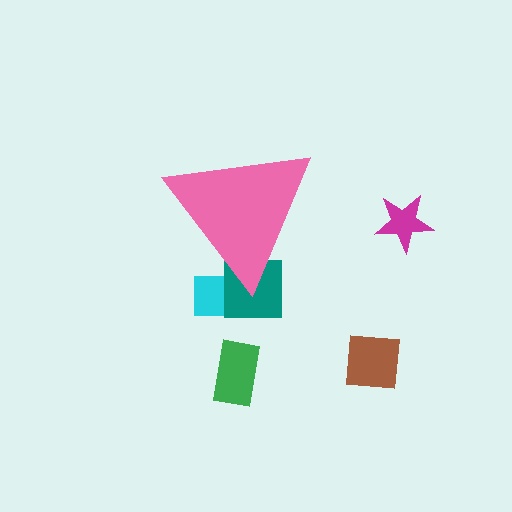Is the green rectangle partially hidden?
No, the green rectangle is fully visible.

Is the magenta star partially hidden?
No, the magenta star is fully visible.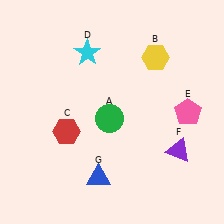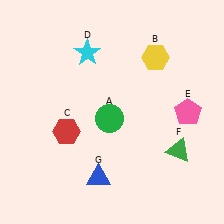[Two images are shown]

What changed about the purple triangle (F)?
In Image 1, F is purple. In Image 2, it changed to green.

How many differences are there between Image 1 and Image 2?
There is 1 difference between the two images.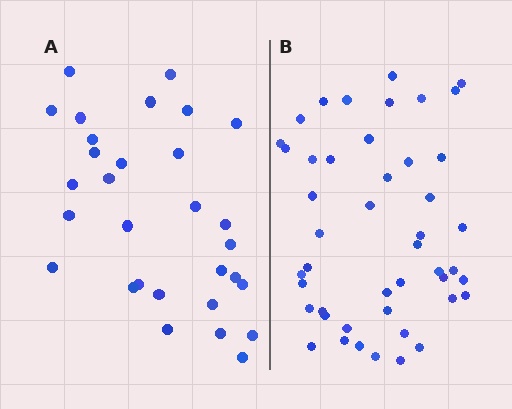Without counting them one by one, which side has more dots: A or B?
Region B (the right region) has more dots.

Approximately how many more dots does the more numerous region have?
Region B has approximately 15 more dots than region A.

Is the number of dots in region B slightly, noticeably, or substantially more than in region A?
Region B has substantially more. The ratio is roughly 1.5 to 1.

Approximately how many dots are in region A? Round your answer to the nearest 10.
About 30 dots.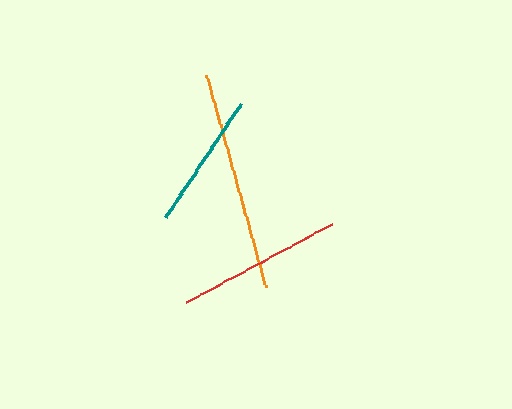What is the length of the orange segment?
The orange segment is approximately 220 pixels long.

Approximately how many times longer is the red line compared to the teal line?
The red line is approximately 1.2 times the length of the teal line.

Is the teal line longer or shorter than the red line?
The red line is longer than the teal line.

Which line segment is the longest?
The orange line is the longest at approximately 220 pixels.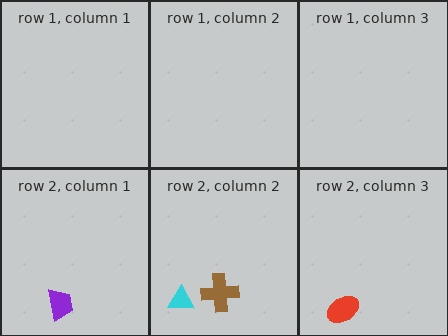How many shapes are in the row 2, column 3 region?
1.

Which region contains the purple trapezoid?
The row 2, column 1 region.